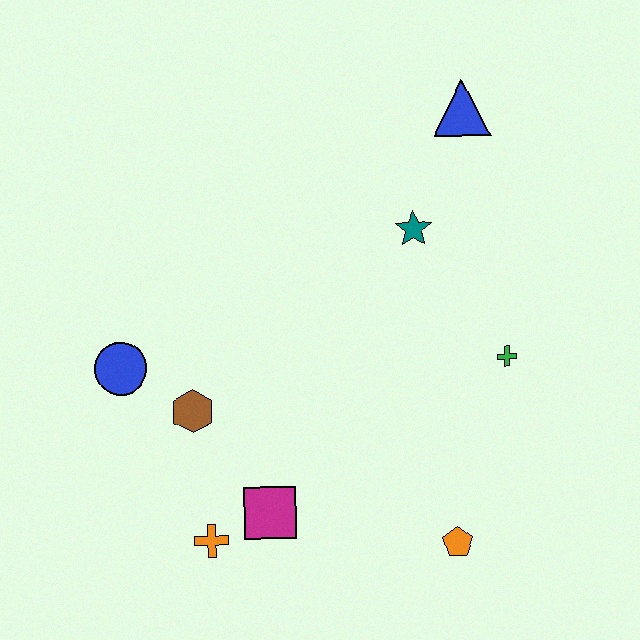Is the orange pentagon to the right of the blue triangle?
No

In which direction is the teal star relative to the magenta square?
The teal star is above the magenta square.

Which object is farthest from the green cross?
The blue circle is farthest from the green cross.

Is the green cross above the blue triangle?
No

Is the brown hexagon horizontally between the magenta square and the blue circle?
Yes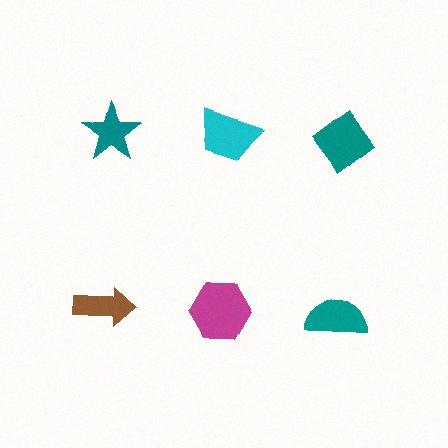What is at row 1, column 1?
A teal star.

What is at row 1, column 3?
A teal diamond.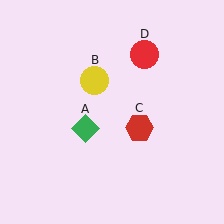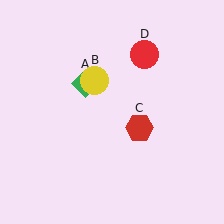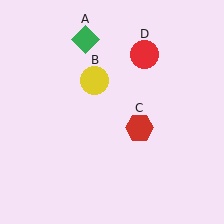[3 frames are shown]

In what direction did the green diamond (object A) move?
The green diamond (object A) moved up.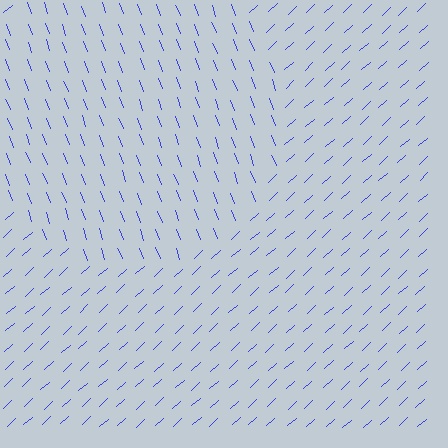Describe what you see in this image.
The image is filled with small blue line segments. A circle region in the image has lines oriented differently from the surrounding lines, creating a visible texture boundary.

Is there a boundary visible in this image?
Yes, there is a texture boundary formed by a change in line orientation.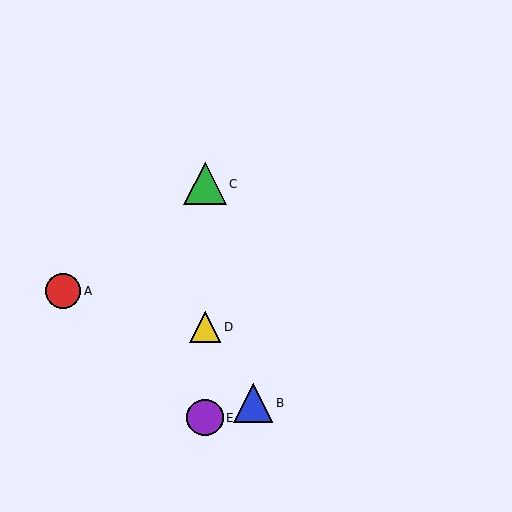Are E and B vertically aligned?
No, E is at x≈205 and B is at x≈253.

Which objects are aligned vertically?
Objects C, D, E are aligned vertically.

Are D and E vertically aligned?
Yes, both are at x≈205.